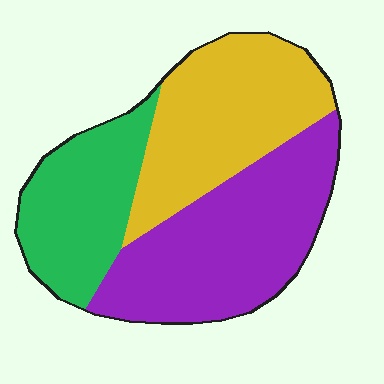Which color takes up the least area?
Green, at roughly 25%.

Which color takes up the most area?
Purple, at roughly 40%.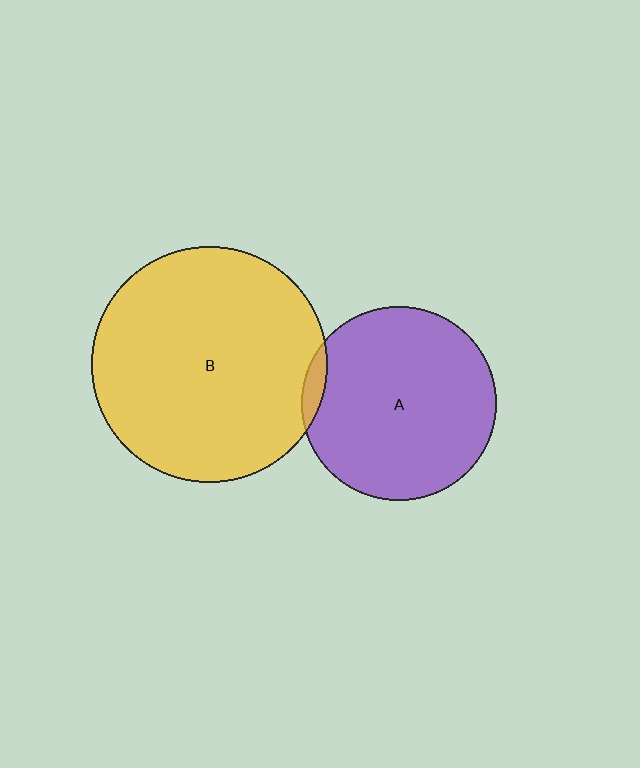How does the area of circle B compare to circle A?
Approximately 1.5 times.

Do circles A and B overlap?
Yes.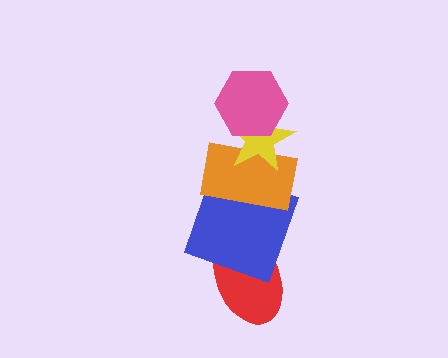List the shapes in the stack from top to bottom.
From top to bottom: the pink hexagon, the yellow star, the orange rectangle, the blue square, the red ellipse.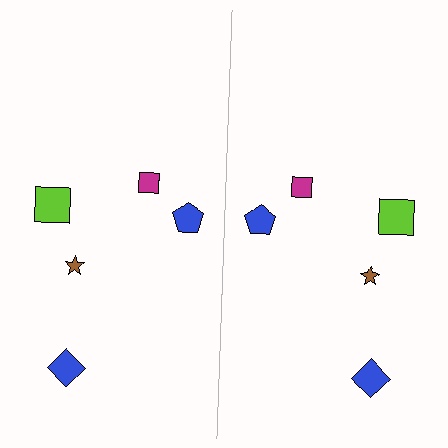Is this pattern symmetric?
Yes, this pattern has bilateral (reflection) symmetry.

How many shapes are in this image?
There are 10 shapes in this image.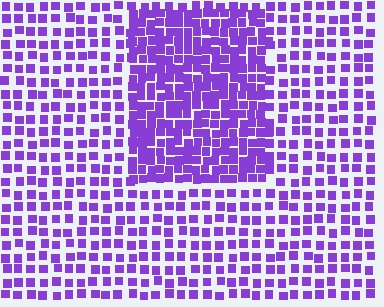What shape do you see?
I see a rectangle.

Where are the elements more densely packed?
The elements are more densely packed inside the rectangle boundary.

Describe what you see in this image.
The image contains small purple elements arranged at two different densities. A rectangle-shaped region is visible where the elements are more densely packed than the surrounding area.